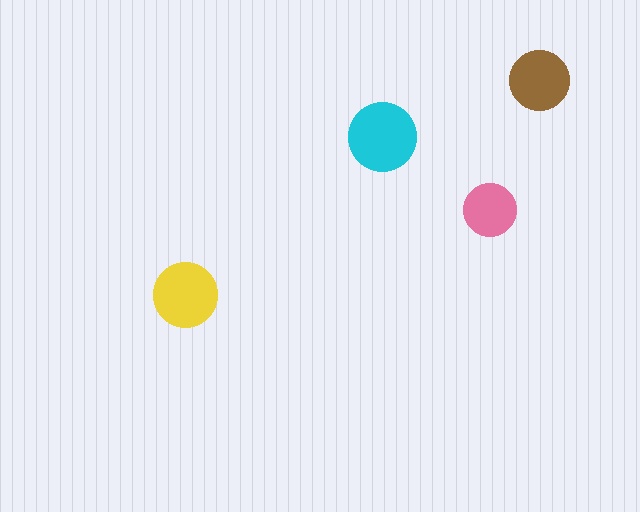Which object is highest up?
The brown circle is topmost.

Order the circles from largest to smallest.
the cyan one, the yellow one, the brown one, the pink one.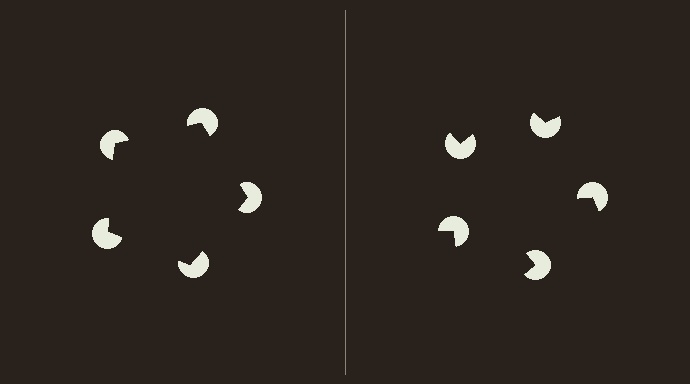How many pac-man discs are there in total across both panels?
10 — 5 on each side.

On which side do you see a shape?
An illusory pentagon appears on the left side. On the right side the wedge cuts are rotated, so no coherent shape forms.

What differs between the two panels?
The pac-man discs are positioned identically on both sides; only the wedge orientations differ. On the left they align to a pentagon; on the right they are misaligned.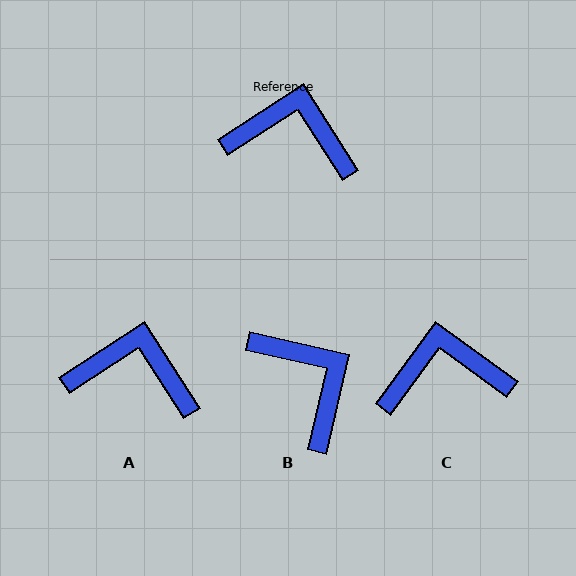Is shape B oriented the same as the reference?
No, it is off by about 46 degrees.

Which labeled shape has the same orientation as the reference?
A.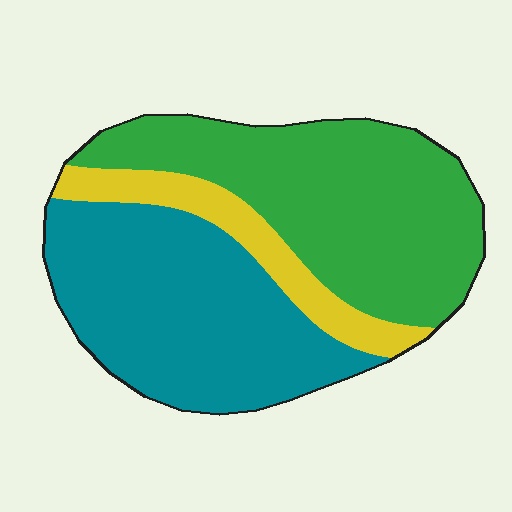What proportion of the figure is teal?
Teal covers 42% of the figure.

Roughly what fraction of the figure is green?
Green takes up about two fifths (2/5) of the figure.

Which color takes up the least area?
Yellow, at roughly 15%.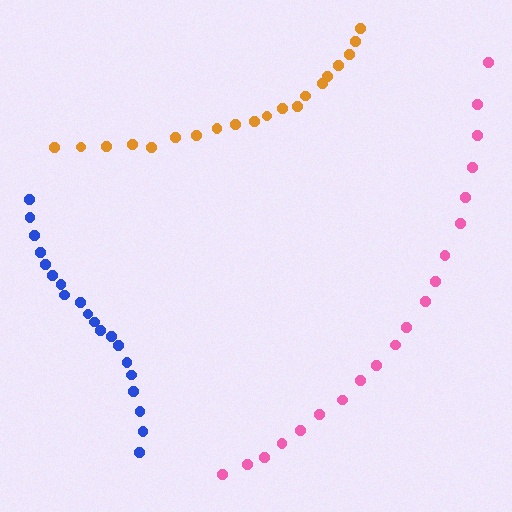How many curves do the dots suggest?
There are 3 distinct paths.